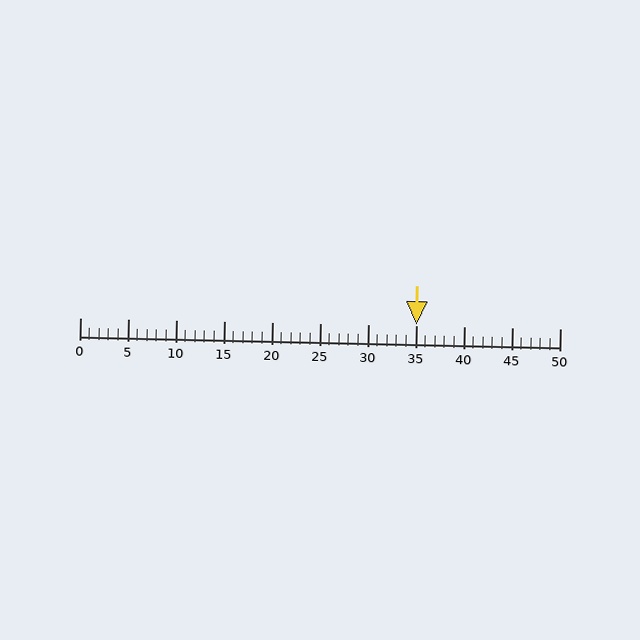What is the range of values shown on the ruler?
The ruler shows values from 0 to 50.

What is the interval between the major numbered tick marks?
The major tick marks are spaced 5 units apart.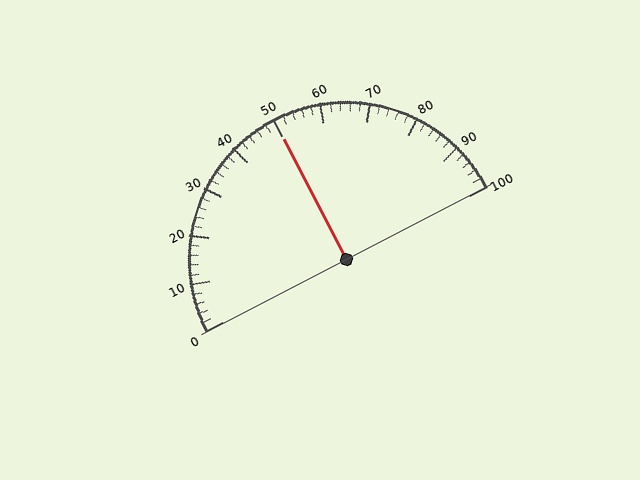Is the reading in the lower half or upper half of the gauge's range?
The reading is in the upper half of the range (0 to 100).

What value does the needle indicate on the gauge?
The needle indicates approximately 50.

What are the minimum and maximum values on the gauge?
The gauge ranges from 0 to 100.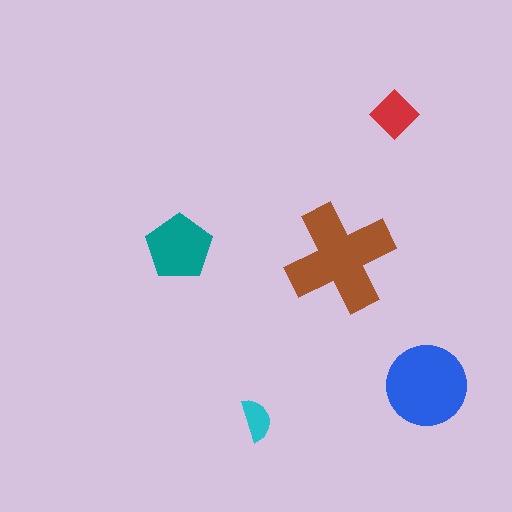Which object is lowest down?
The cyan semicircle is bottommost.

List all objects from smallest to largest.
The cyan semicircle, the red diamond, the teal pentagon, the blue circle, the brown cross.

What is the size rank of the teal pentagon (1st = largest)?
3rd.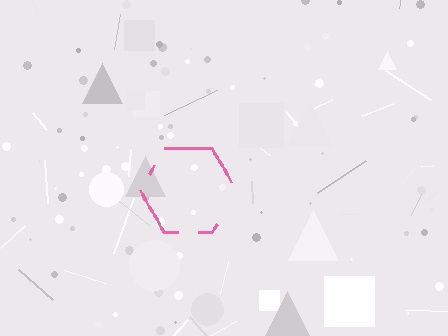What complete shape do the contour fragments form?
The contour fragments form a hexagon.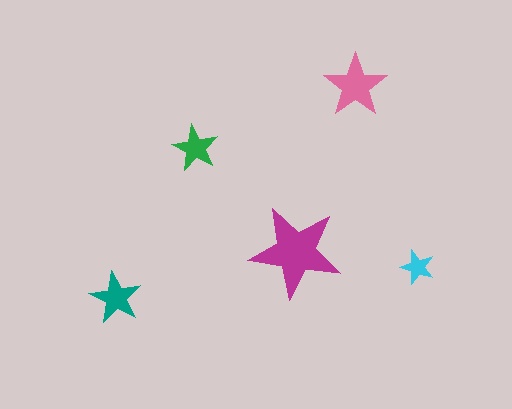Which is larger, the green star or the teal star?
The teal one.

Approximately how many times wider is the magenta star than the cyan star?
About 2.5 times wider.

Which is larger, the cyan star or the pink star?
The pink one.